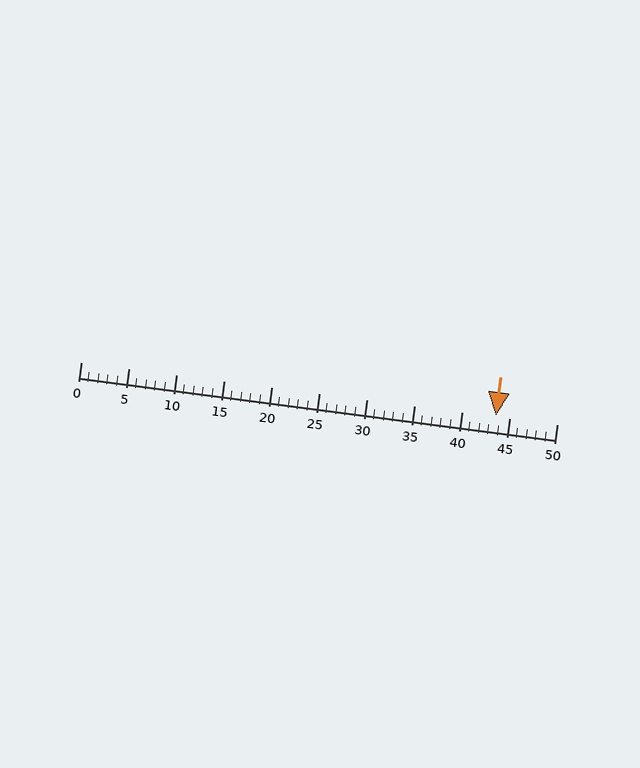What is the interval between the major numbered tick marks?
The major tick marks are spaced 5 units apart.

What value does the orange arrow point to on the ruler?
The orange arrow points to approximately 44.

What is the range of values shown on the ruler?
The ruler shows values from 0 to 50.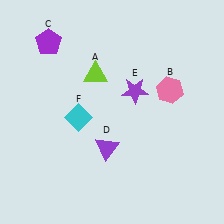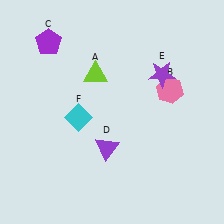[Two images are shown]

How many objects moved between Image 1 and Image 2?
1 object moved between the two images.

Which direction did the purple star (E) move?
The purple star (E) moved right.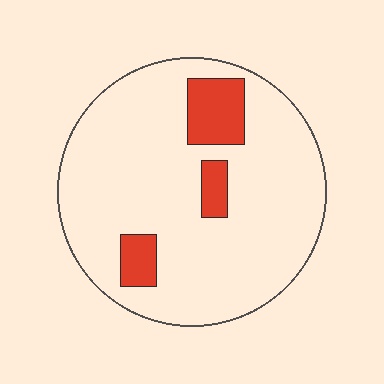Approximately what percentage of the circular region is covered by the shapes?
Approximately 15%.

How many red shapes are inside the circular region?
3.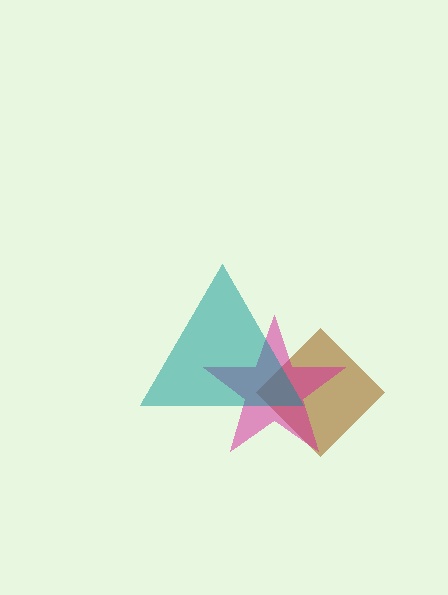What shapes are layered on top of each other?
The layered shapes are: a brown diamond, a magenta star, a teal triangle.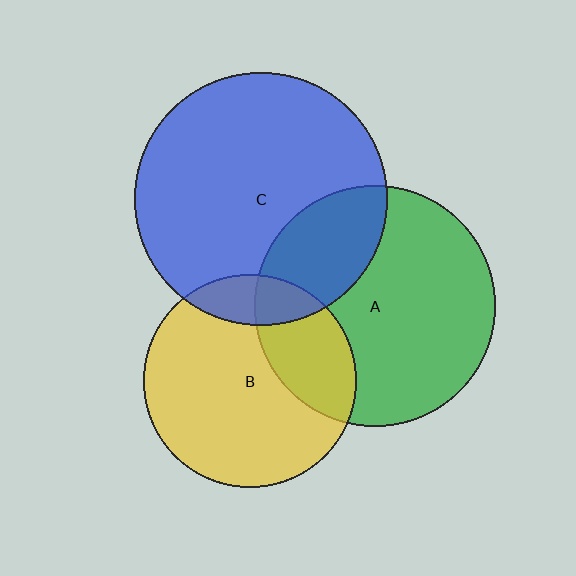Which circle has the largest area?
Circle C (blue).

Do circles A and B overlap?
Yes.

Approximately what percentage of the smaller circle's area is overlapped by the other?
Approximately 30%.